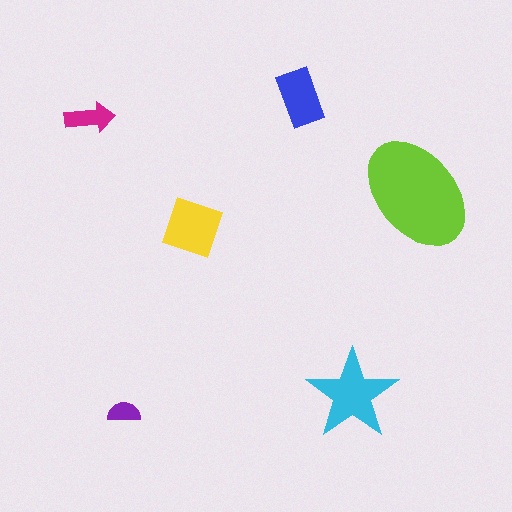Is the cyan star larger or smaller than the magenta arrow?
Larger.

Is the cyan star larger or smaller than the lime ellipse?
Smaller.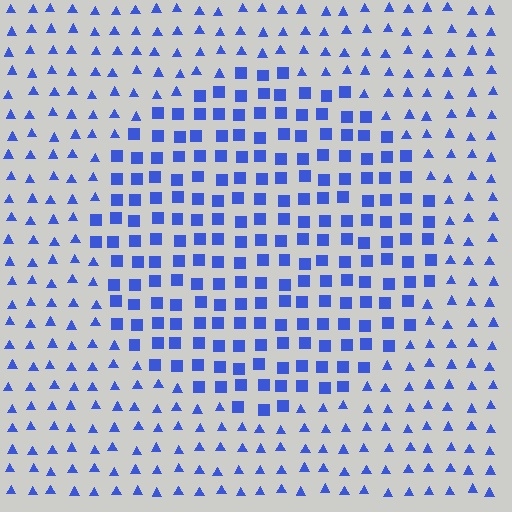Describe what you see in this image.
The image is filled with small blue elements arranged in a uniform grid. A circle-shaped region contains squares, while the surrounding area contains triangles. The boundary is defined purely by the change in element shape.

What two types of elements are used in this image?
The image uses squares inside the circle region and triangles outside it.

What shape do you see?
I see a circle.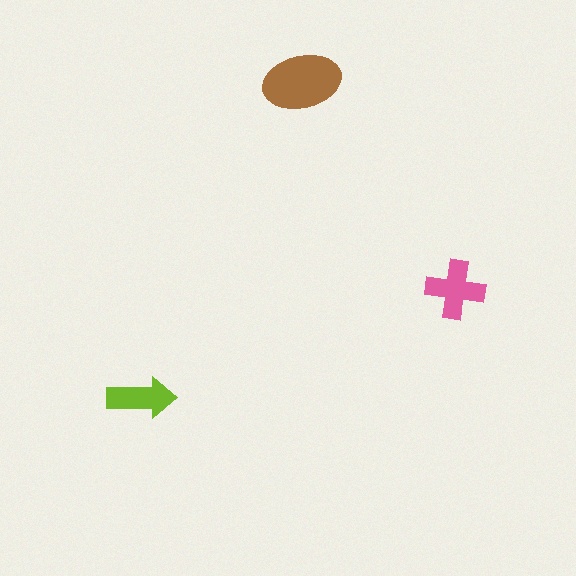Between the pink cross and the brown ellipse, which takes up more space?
The brown ellipse.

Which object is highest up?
The brown ellipse is topmost.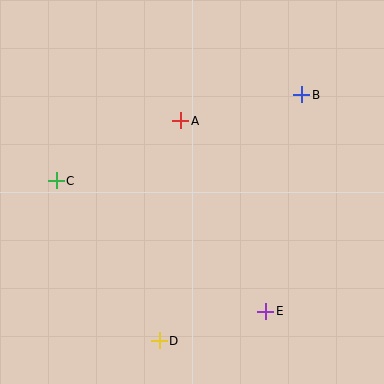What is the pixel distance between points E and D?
The distance between E and D is 111 pixels.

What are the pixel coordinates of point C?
Point C is at (56, 181).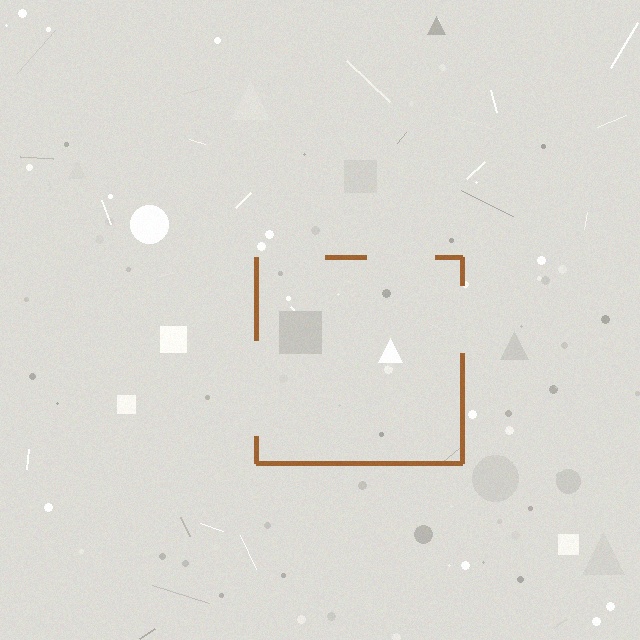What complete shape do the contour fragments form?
The contour fragments form a square.